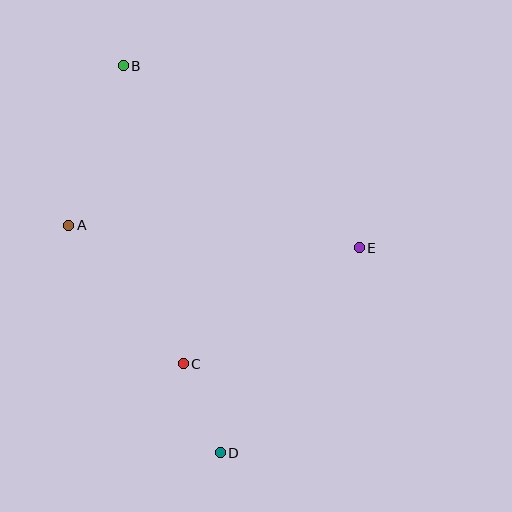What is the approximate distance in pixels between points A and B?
The distance between A and B is approximately 168 pixels.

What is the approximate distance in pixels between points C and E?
The distance between C and E is approximately 211 pixels.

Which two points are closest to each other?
Points C and D are closest to each other.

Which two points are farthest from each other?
Points B and D are farthest from each other.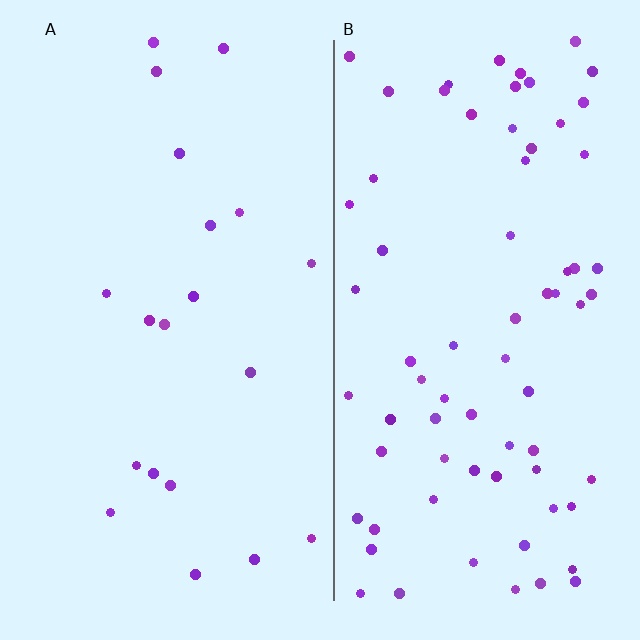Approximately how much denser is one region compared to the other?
Approximately 3.6× — region B over region A.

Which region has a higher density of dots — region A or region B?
B (the right).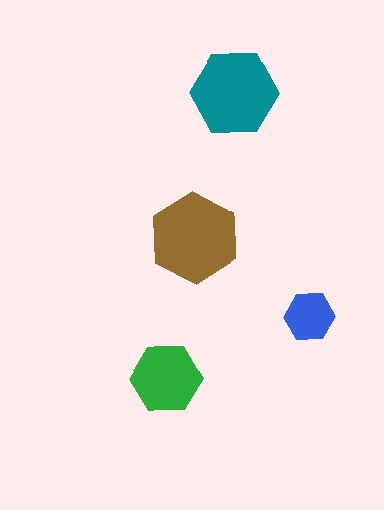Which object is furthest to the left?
The green hexagon is leftmost.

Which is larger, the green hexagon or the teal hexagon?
The teal one.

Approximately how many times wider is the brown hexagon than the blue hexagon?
About 2 times wider.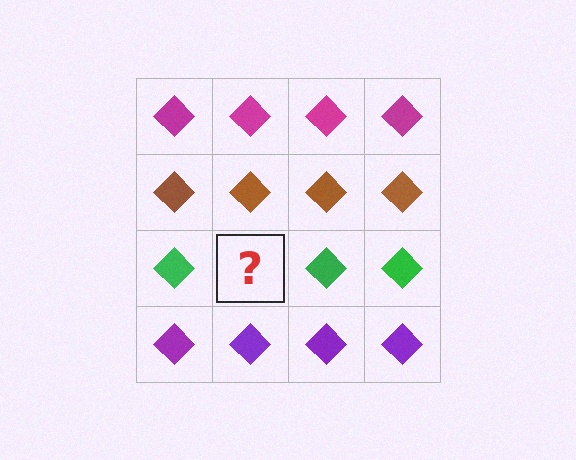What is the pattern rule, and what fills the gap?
The rule is that each row has a consistent color. The gap should be filled with a green diamond.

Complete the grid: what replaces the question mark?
The question mark should be replaced with a green diamond.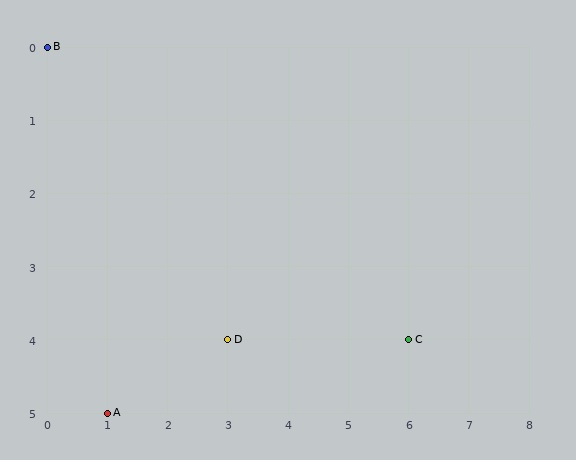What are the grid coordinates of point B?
Point B is at grid coordinates (0, 0).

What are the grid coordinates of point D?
Point D is at grid coordinates (3, 4).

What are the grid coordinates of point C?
Point C is at grid coordinates (6, 4).